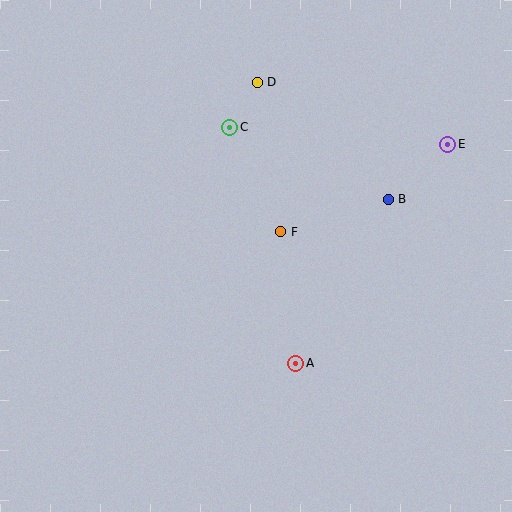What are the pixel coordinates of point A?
Point A is at (296, 363).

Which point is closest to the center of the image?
Point F at (281, 232) is closest to the center.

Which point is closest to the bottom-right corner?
Point A is closest to the bottom-right corner.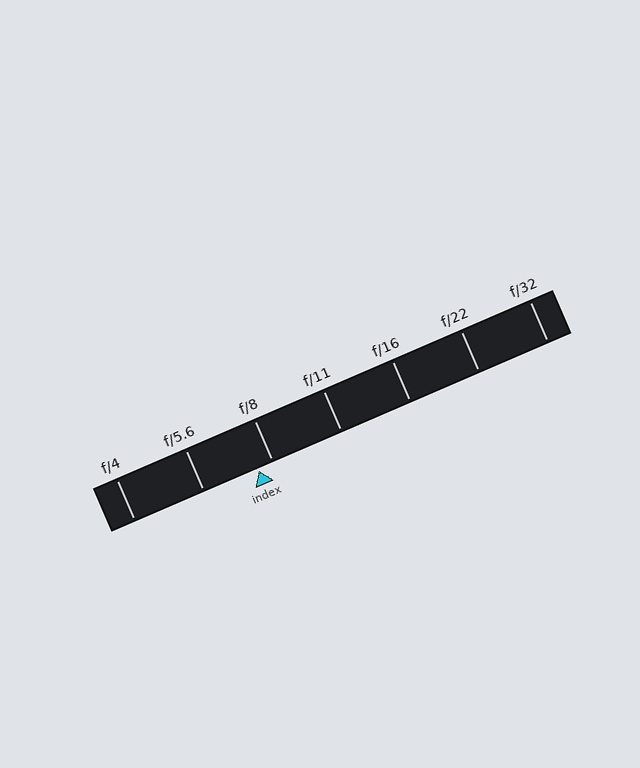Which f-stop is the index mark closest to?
The index mark is closest to f/8.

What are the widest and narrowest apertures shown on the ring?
The widest aperture shown is f/4 and the narrowest is f/32.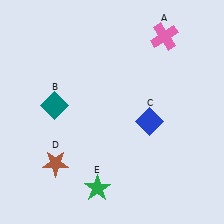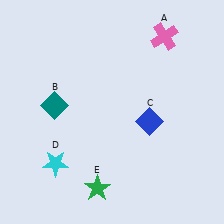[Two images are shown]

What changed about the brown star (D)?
In Image 1, D is brown. In Image 2, it changed to cyan.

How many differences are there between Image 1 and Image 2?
There is 1 difference between the two images.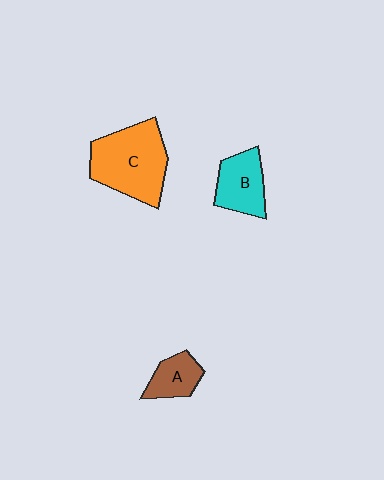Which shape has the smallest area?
Shape A (brown).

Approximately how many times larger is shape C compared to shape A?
Approximately 2.5 times.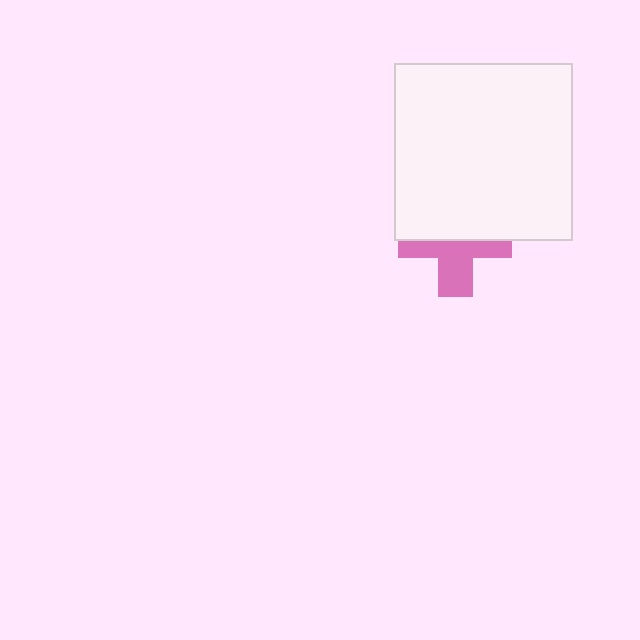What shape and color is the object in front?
The object in front is a white square.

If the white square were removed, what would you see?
You would see the complete pink cross.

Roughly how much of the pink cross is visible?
About half of it is visible (roughly 48%).